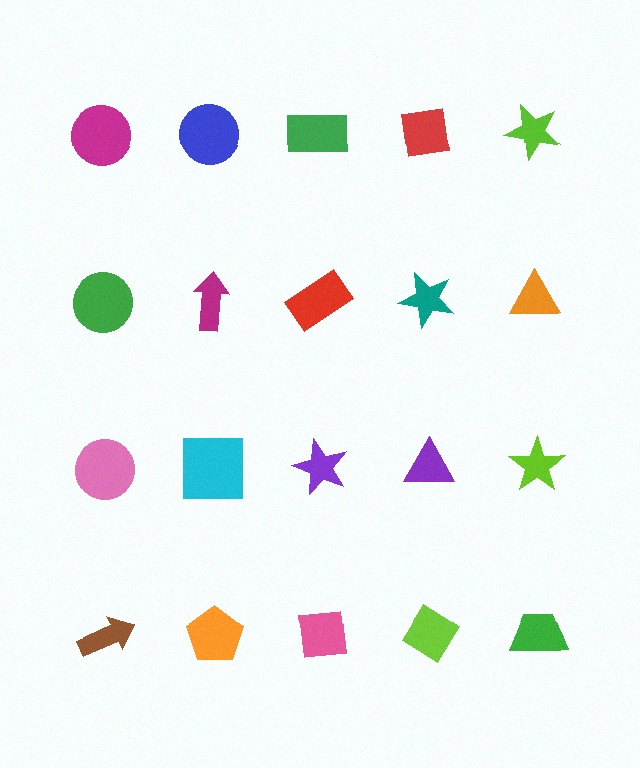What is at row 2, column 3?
A red rectangle.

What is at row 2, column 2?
A magenta arrow.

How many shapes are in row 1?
5 shapes.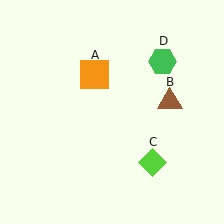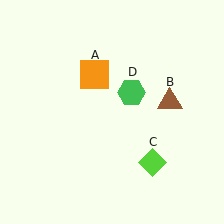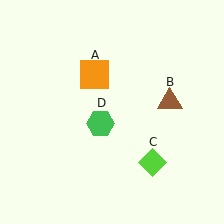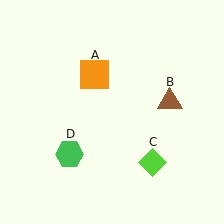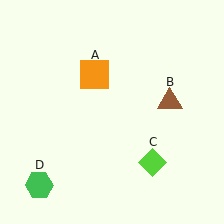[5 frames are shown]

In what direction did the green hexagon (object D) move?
The green hexagon (object D) moved down and to the left.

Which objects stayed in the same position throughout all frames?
Orange square (object A) and brown triangle (object B) and lime diamond (object C) remained stationary.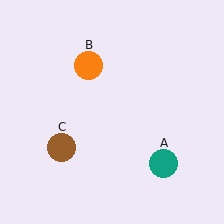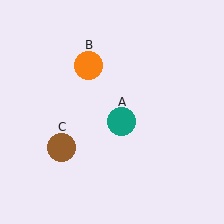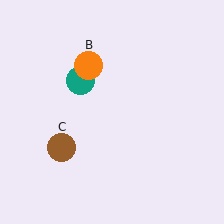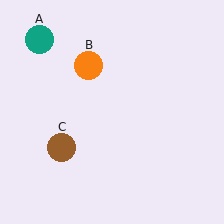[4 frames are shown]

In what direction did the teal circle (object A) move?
The teal circle (object A) moved up and to the left.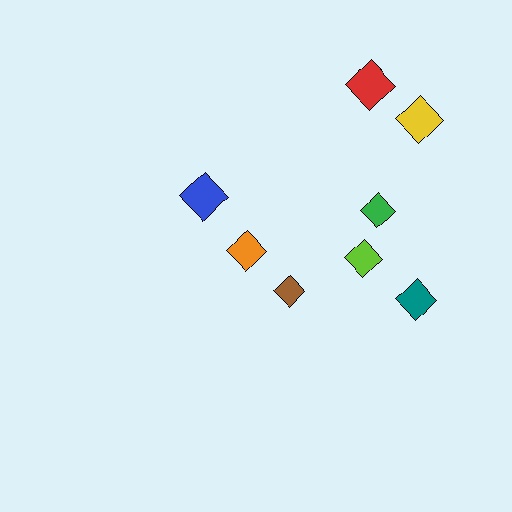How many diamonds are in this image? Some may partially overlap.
There are 8 diamonds.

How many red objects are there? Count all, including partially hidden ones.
There is 1 red object.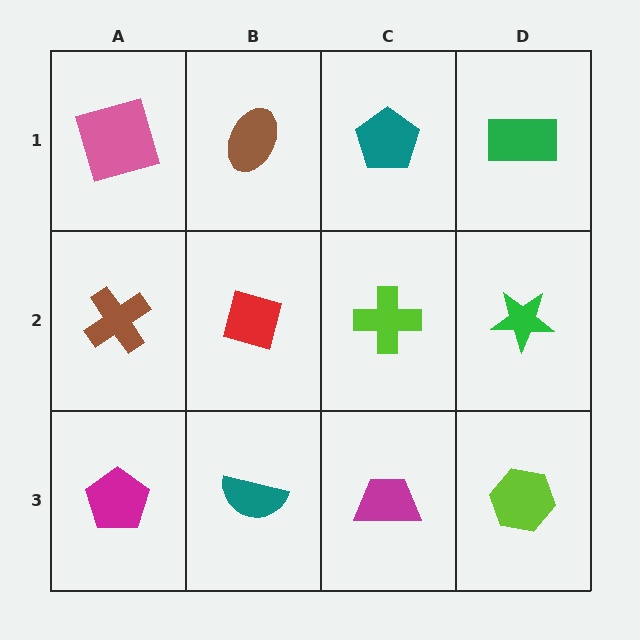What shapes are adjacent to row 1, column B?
A red square (row 2, column B), a pink square (row 1, column A), a teal pentagon (row 1, column C).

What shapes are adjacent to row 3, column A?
A brown cross (row 2, column A), a teal semicircle (row 3, column B).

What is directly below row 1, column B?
A red square.